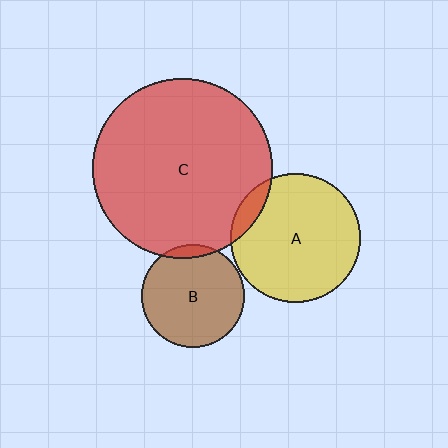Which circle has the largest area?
Circle C (red).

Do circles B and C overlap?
Yes.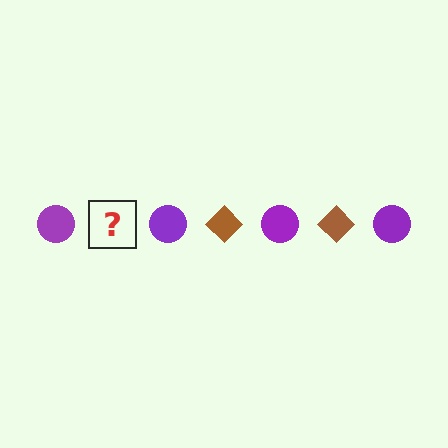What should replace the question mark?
The question mark should be replaced with a brown diamond.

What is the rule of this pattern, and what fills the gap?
The rule is that the pattern alternates between purple circle and brown diamond. The gap should be filled with a brown diamond.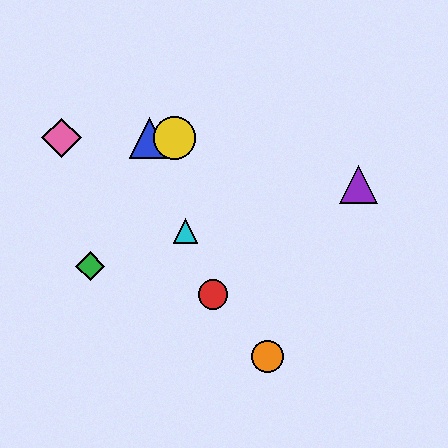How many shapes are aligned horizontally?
3 shapes (the blue triangle, the yellow circle, the pink diamond) are aligned horizontally.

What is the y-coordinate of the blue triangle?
The blue triangle is at y≈138.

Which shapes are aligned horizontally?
The blue triangle, the yellow circle, the pink diamond are aligned horizontally.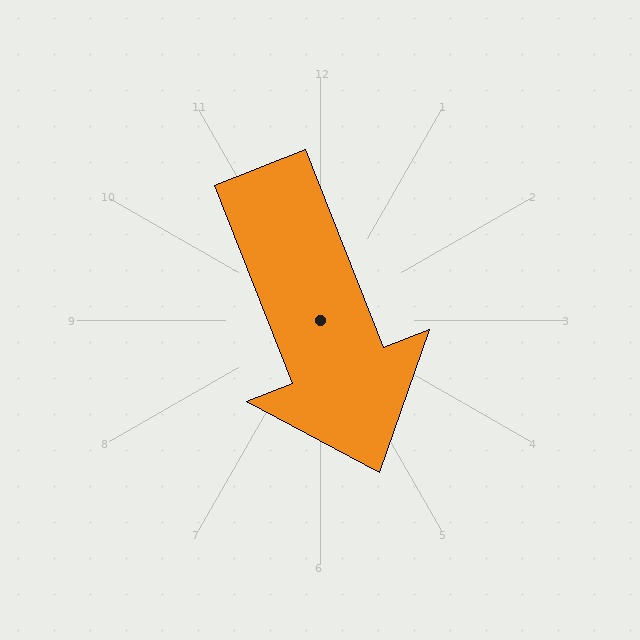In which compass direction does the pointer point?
South.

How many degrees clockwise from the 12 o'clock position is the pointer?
Approximately 159 degrees.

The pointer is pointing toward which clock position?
Roughly 5 o'clock.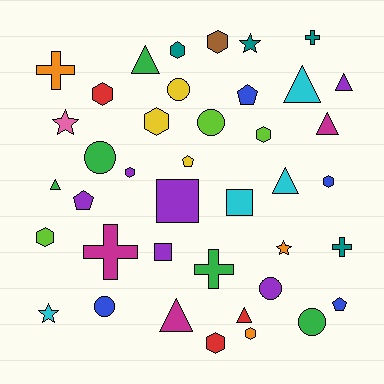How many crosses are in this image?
There are 5 crosses.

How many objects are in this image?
There are 40 objects.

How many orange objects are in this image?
There are 3 orange objects.